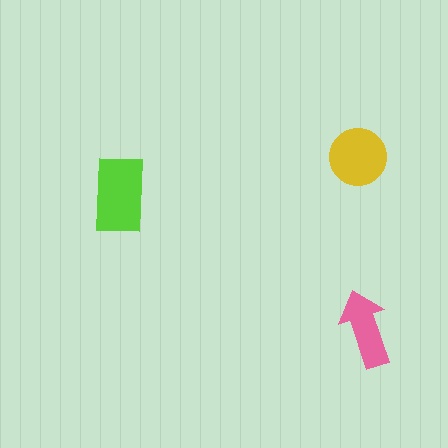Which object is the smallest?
The pink arrow.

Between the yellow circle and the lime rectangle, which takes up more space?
The lime rectangle.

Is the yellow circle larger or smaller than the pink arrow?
Larger.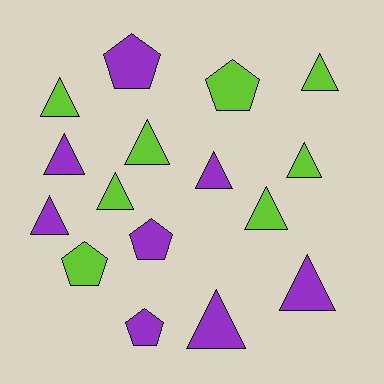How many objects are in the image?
There are 16 objects.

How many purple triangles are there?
There are 5 purple triangles.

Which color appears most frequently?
Purple, with 8 objects.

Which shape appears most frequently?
Triangle, with 11 objects.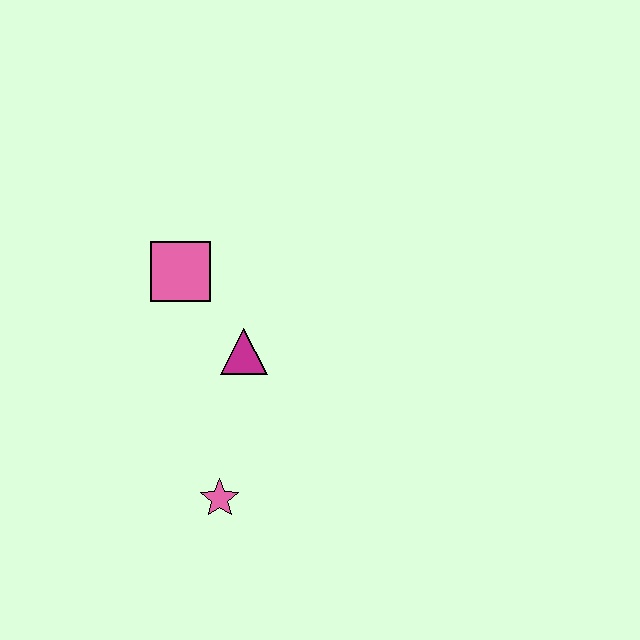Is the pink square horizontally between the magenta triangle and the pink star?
No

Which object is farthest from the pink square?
The pink star is farthest from the pink square.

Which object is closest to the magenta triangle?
The pink square is closest to the magenta triangle.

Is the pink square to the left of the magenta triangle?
Yes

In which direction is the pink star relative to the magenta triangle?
The pink star is below the magenta triangle.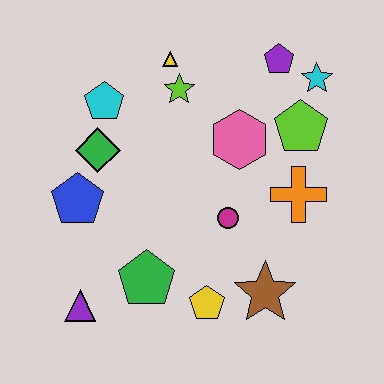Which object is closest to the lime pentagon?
The cyan star is closest to the lime pentagon.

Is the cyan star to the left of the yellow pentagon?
No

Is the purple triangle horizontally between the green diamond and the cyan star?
No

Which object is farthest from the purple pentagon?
The purple triangle is farthest from the purple pentagon.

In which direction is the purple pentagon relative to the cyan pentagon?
The purple pentagon is to the right of the cyan pentagon.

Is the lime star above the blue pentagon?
Yes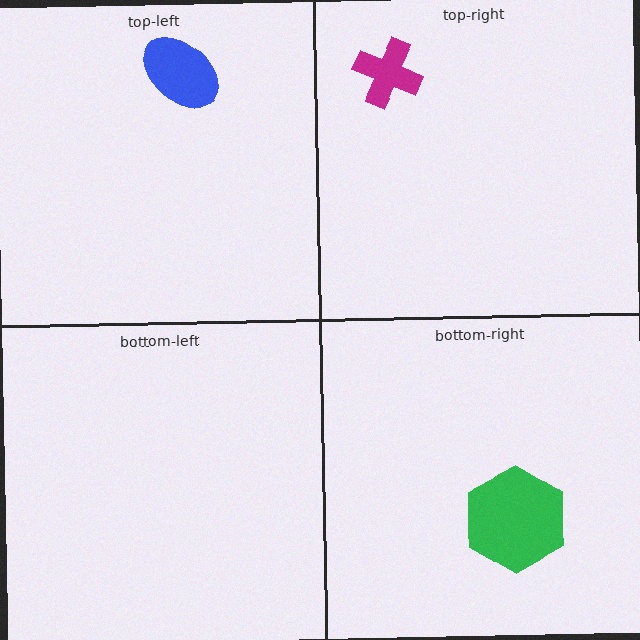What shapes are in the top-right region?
The magenta cross.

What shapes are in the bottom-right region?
The green hexagon.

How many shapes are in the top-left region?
1.